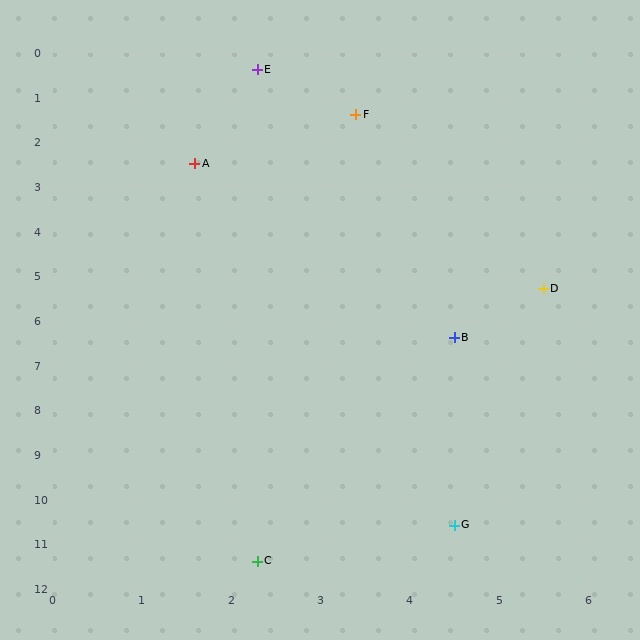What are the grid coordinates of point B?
Point B is at approximately (4.5, 6.4).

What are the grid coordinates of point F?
Point F is at approximately (3.4, 1.4).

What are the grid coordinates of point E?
Point E is at approximately (2.3, 0.4).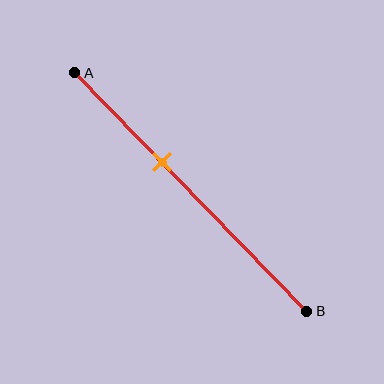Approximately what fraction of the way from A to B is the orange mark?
The orange mark is approximately 40% of the way from A to B.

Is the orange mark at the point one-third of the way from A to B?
No, the mark is at about 40% from A, not at the 33% one-third point.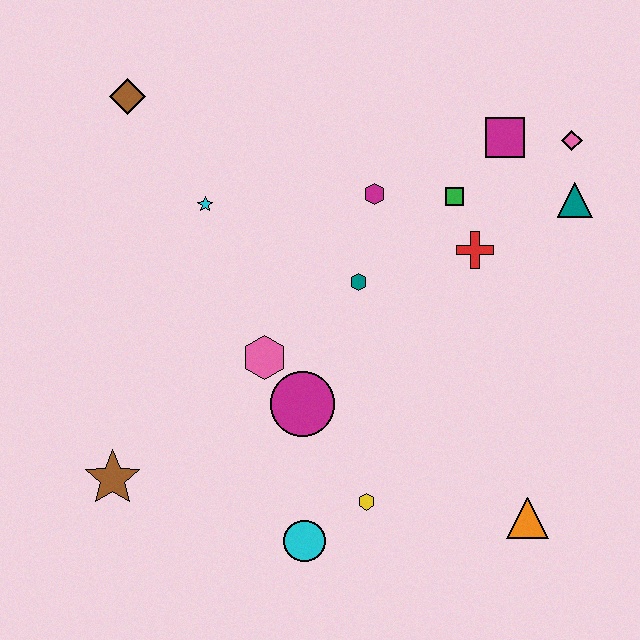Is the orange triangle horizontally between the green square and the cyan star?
No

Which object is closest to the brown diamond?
The cyan star is closest to the brown diamond.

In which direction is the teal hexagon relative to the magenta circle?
The teal hexagon is above the magenta circle.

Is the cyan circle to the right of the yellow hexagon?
No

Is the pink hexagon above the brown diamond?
No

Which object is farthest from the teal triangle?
The brown star is farthest from the teal triangle.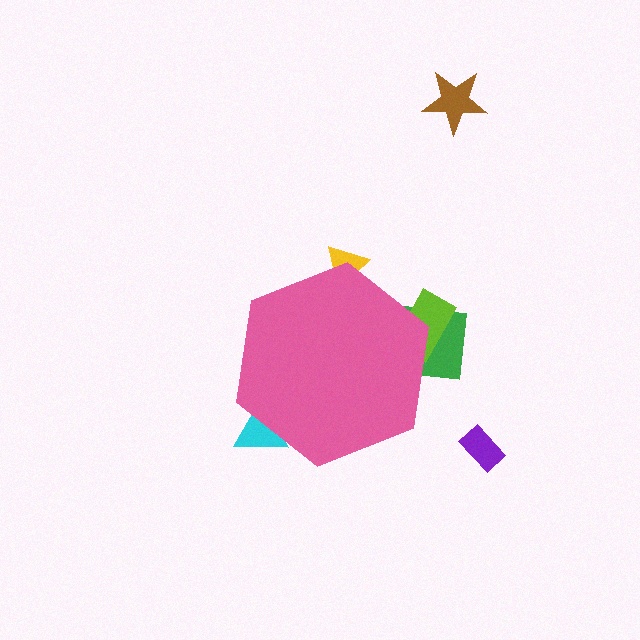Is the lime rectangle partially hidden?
Yes, the lime rectangle is partially hidden behind the pink hexagon.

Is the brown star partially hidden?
No, the brown star is fully visible.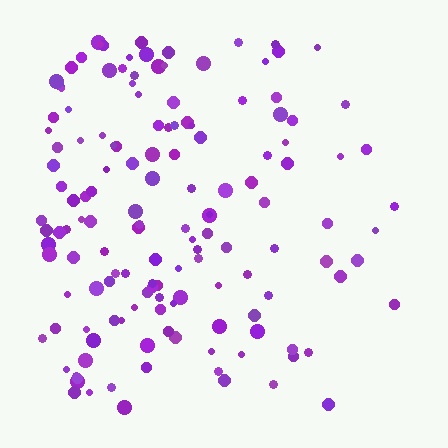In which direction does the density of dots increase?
From right to left, with the left side densest.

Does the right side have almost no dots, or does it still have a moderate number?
Still a moderate number, just noticeably fewer than the left.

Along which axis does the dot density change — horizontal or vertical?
Horizontal.